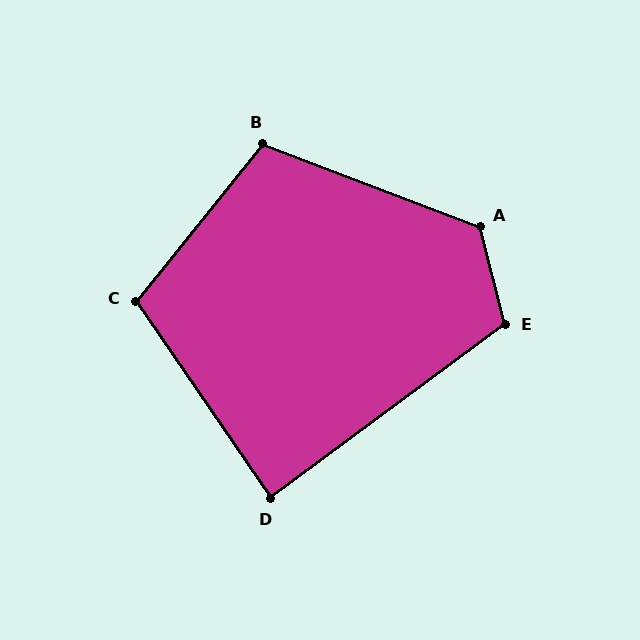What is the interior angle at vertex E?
Approximately 112 degrees (obtuse).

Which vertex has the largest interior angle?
A, at approximately 125 degrees.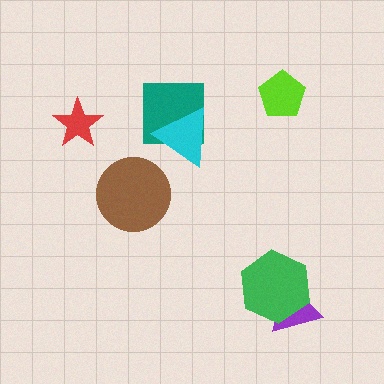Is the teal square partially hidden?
Yes, it is partially covered by another shape.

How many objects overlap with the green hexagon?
1 object overlaps with the green hexagon.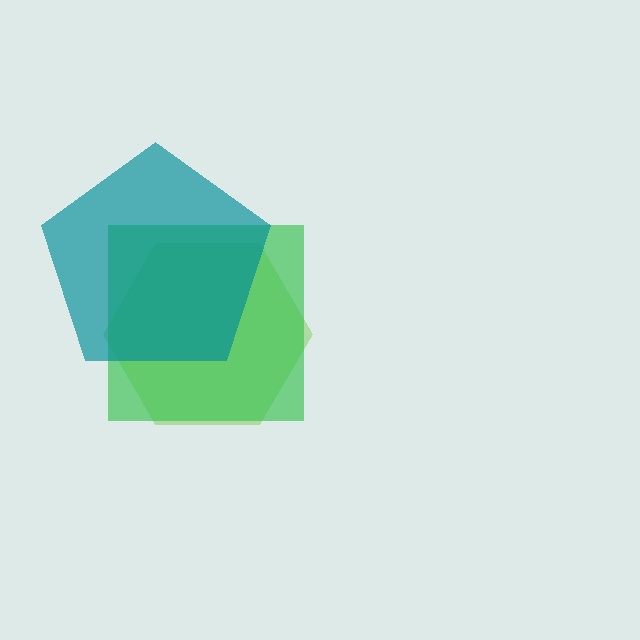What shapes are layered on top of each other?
The layered shapes are: a lime hexagon, a green square, a teal pentagon.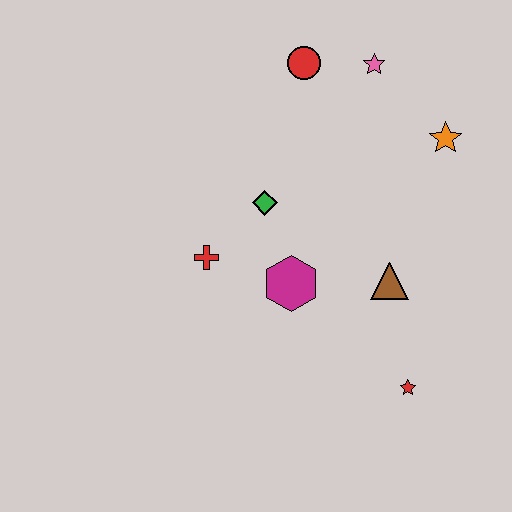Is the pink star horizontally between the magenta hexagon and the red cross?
No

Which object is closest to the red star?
The brown triangle is closest to the red star.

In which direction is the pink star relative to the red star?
The pink star is above the red star.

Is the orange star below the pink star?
Yes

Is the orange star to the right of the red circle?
Yes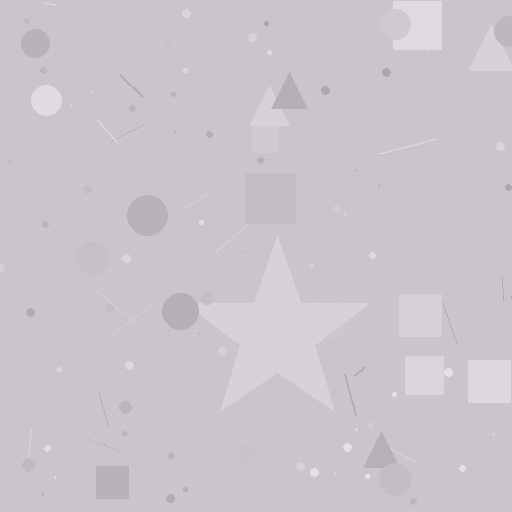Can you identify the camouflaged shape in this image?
The camouflaged shape is a star.